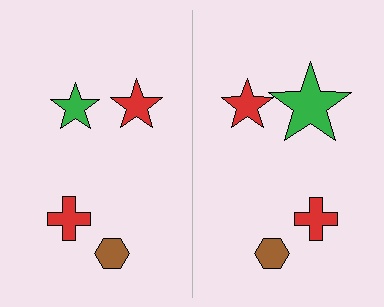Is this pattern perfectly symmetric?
No, the pattern is not perfectly symmetric. The green star on the right side has a different size than its mirror counterpart.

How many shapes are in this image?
There are 8 shapes in this image.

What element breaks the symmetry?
The green star on the right side has a different size than its mirror counterpart.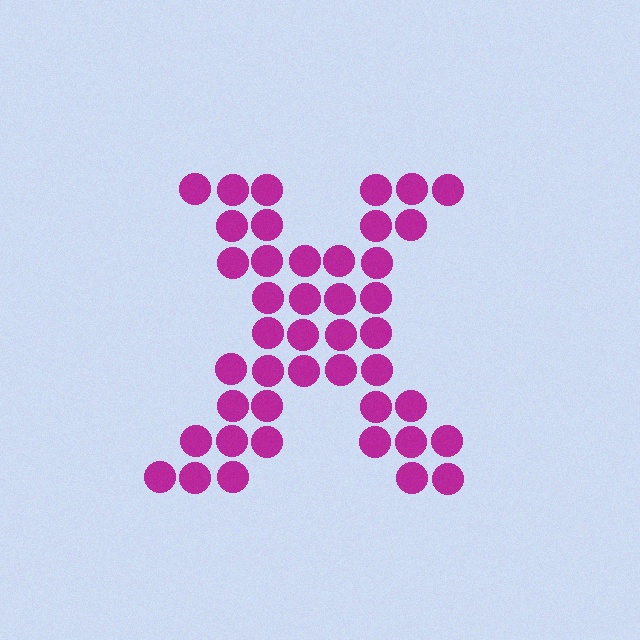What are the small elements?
The small elements are circles.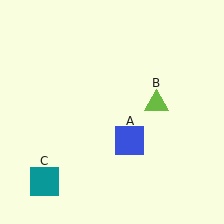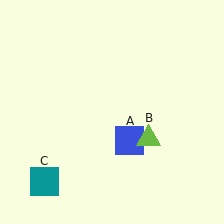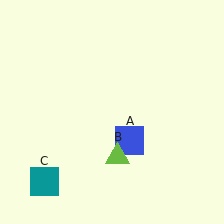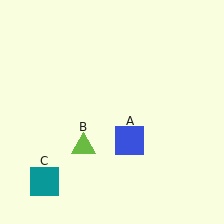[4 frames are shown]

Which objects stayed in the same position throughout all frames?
Blue square (object A) and teal square (object C) remained stationary.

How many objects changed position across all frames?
1 object changed position: lime triangle (object B).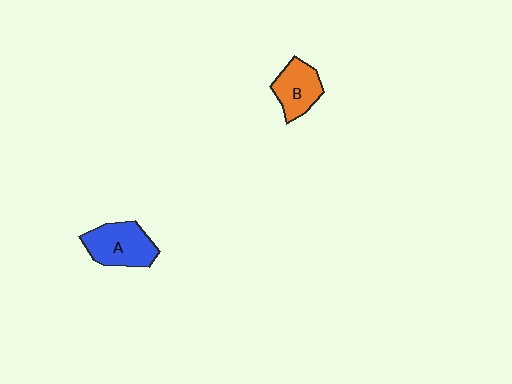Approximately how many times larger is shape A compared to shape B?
Approximately 1.3 times.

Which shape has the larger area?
Shape A (blue).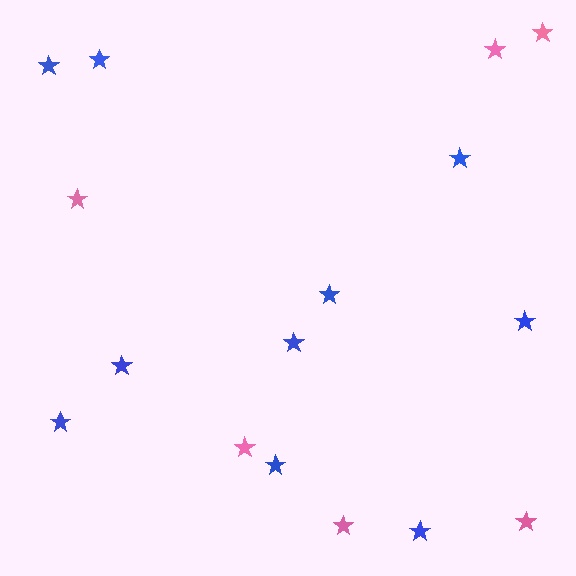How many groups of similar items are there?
There are 2 groups: one group of blue stars (10) and one group of pink stars (6).